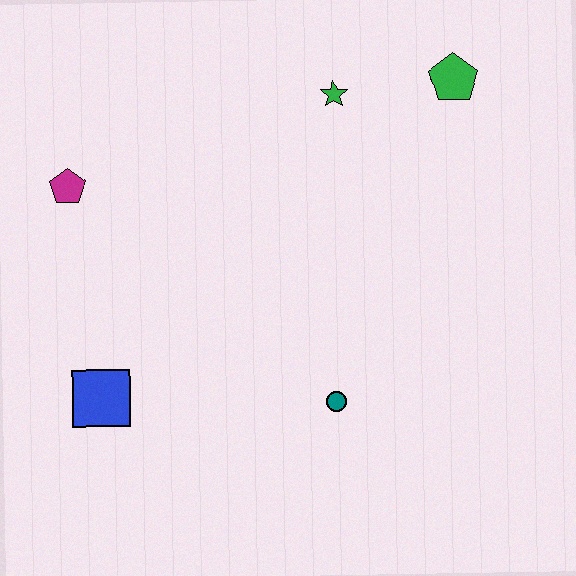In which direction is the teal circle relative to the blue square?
The teal circle is to the right of the blue square.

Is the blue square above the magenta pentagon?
No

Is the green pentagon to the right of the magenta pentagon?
Yes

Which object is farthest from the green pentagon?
The blue square is farthest from the green pentagon.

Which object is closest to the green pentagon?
The green star is closest to the green pentagon.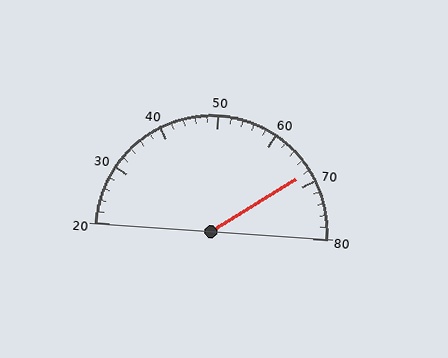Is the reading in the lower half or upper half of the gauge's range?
The reading is in the upper half of the range (20 to 80).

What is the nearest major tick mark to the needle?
The nearest major tick mark is 70.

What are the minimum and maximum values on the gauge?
The gauge ranges from 20 to 80.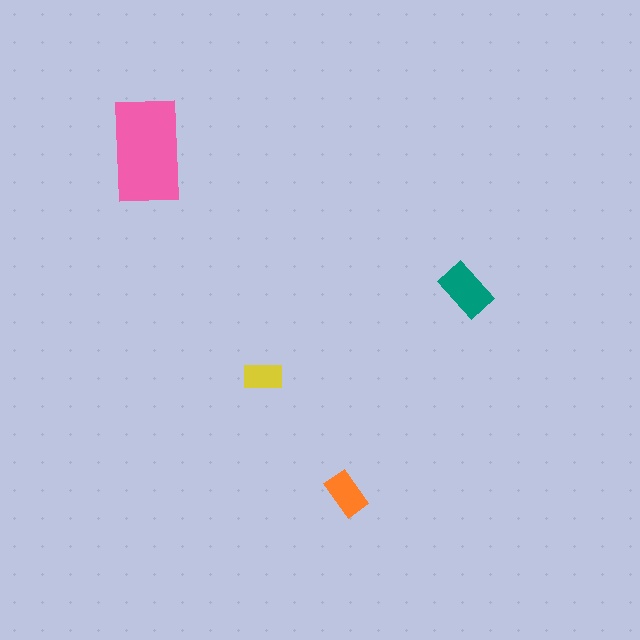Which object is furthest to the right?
The teal rectangle is rightmost.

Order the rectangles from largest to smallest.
the pink one, the teal one, the orange one, the yellow one.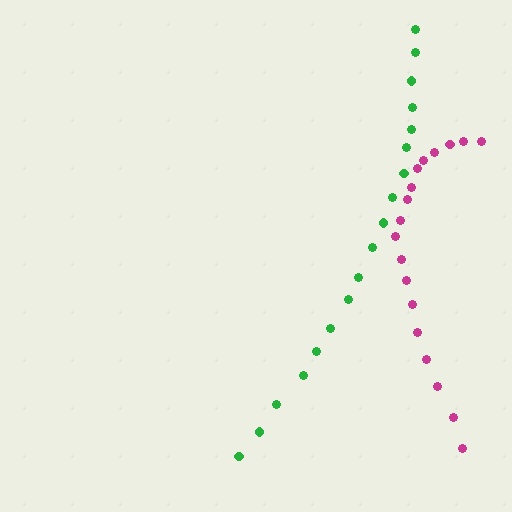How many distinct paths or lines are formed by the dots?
There are 2 distinct paths.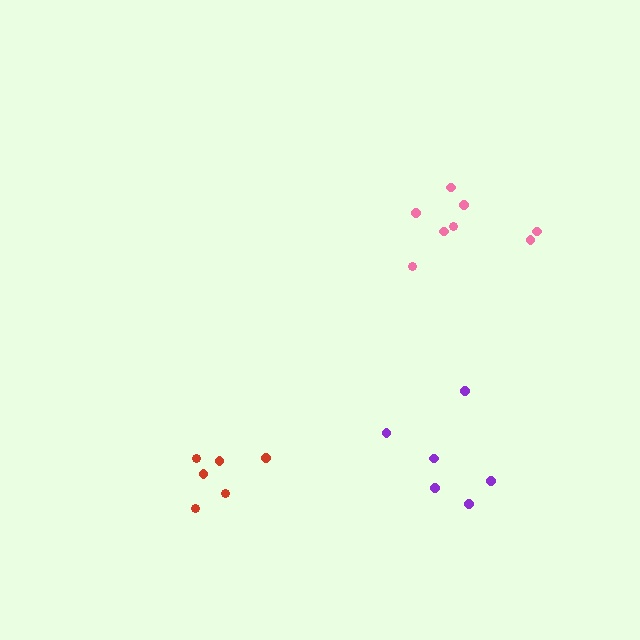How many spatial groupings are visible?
There are 3 spatial groupings.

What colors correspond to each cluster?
The clusters are colored: purple, red, pink.